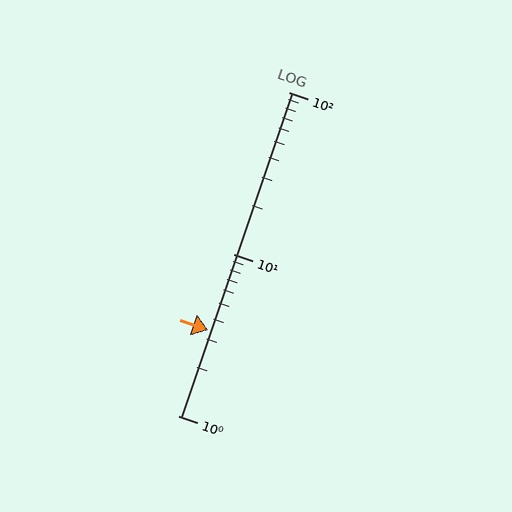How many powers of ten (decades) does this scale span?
The scale spans 2 decades, from 1 to 100.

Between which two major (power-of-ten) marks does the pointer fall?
The pointer is between 1 and 10.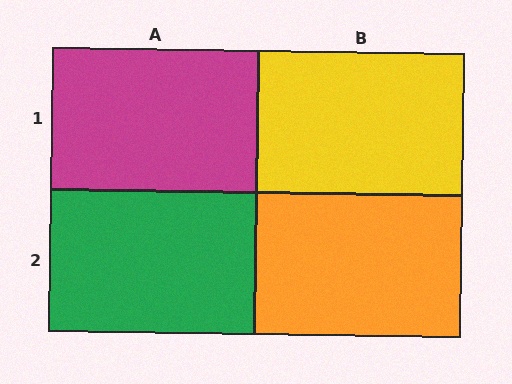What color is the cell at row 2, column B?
Orange.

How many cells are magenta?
1 cell is magenta.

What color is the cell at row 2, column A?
Green.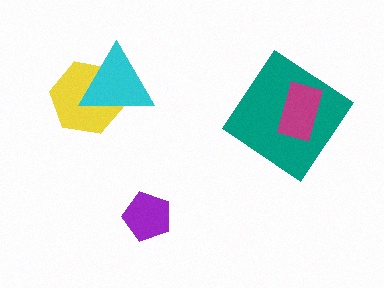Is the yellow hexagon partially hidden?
Yes, it is partially covered by another shape.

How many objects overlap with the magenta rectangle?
1 object overlaps with the magenta rectangle.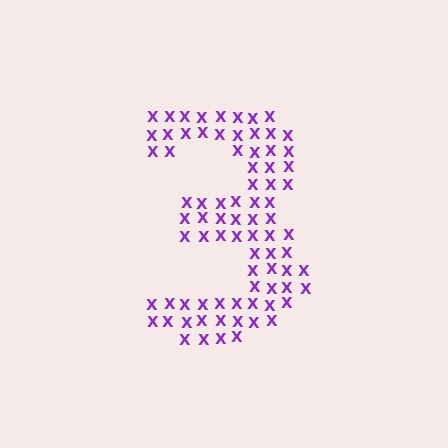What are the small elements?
The small elements are letter X's.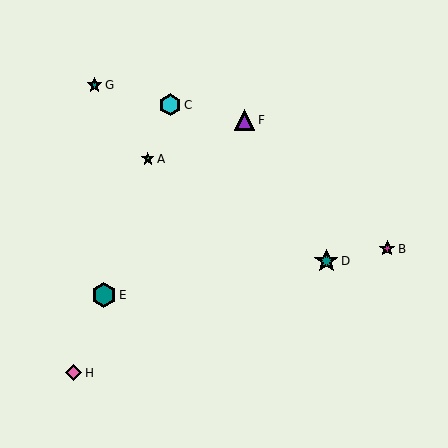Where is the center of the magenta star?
The center of the magenta star is at (387, 249).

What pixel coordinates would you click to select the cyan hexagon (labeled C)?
Click at (170, 105) to select the cyan hexagon C.